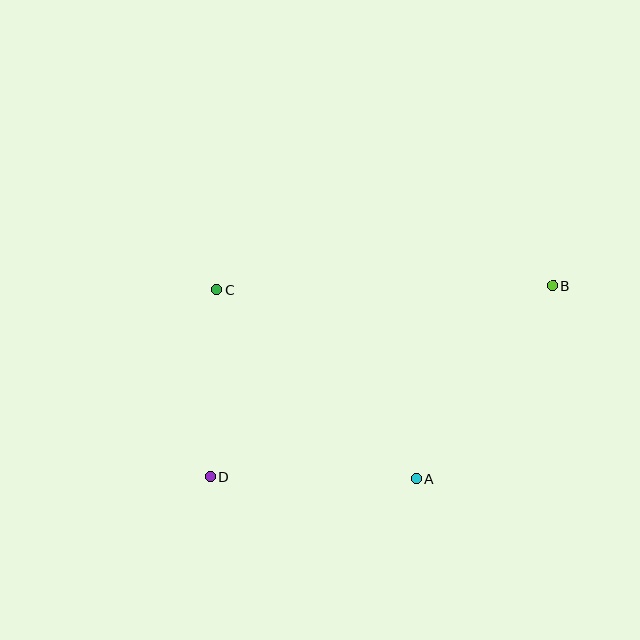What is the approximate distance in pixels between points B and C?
The distance between B and C is approximately 336 pixels.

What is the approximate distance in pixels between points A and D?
The distance between A and D is approximately 206 pixels.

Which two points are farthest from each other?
Points B and D are farthest from each other.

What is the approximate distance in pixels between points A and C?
The distance between A and C is approximately 275 pixels.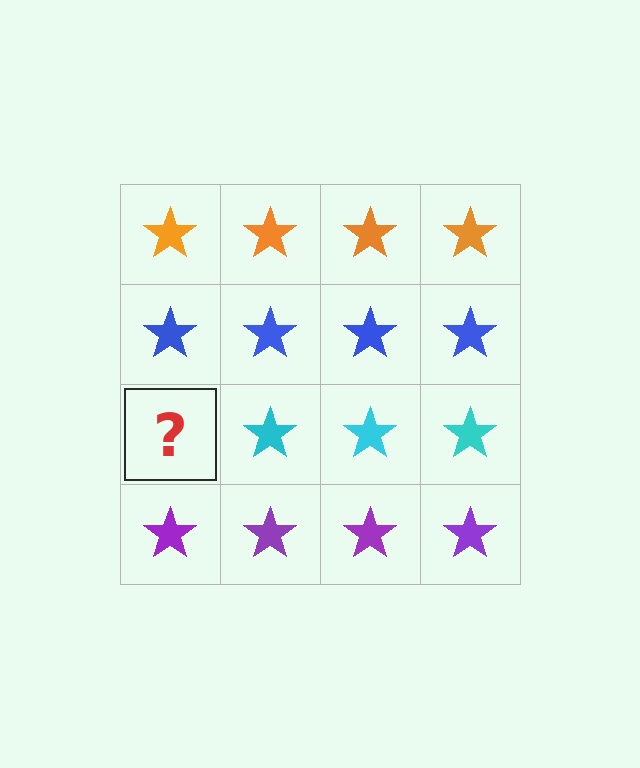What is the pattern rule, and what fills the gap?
The rule is that each row has a consistent color. The gap should be filled with a cyan star.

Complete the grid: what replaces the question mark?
The question mark should be replaced with a cyan star.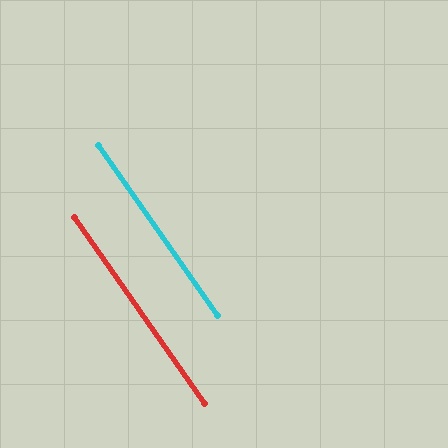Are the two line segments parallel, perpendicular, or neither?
Parallel — their directions differ by only 0.0°.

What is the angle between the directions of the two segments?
Approximately 0 degrees.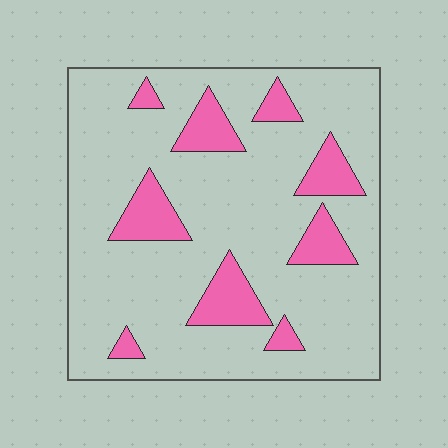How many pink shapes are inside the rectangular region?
9.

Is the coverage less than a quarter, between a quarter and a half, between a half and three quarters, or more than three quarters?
Less than a quarter.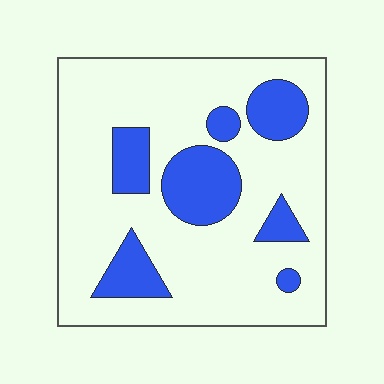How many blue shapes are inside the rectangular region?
7.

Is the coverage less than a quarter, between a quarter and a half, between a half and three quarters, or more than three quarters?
Less than a quarter.